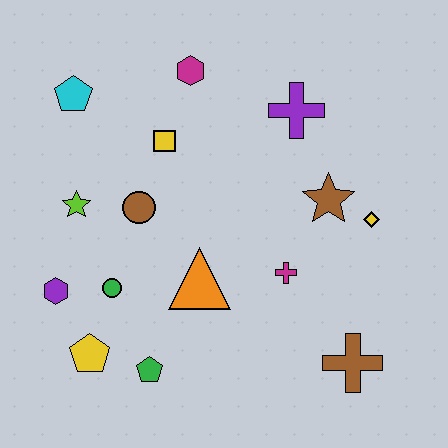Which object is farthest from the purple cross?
The yellow pentagon is farthest from the purple cross.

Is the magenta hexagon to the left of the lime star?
No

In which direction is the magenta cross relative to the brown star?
The magenta cross is below the brown star.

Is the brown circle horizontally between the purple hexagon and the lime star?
No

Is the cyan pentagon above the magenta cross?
Yes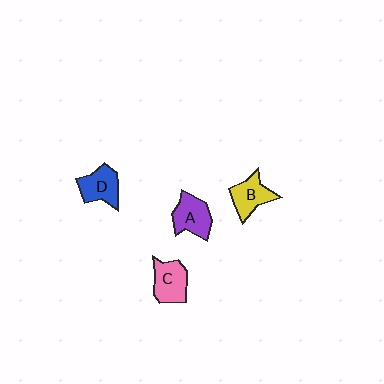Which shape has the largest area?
Shape C (pink).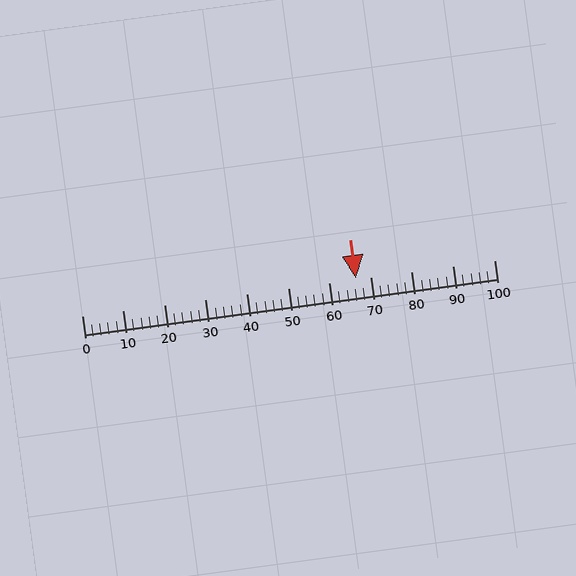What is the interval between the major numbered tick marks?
The major tick marks are spaced 10 units apart.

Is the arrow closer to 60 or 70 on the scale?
The arrow is closer to 70.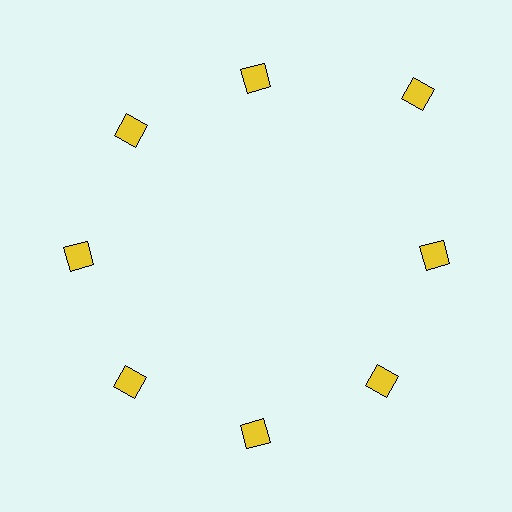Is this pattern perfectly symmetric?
No. The 8 yellow diamonds are arranged in a ring, but one element near the 2 o'clock position is pushed outward from the center, breaking the 8-fold rotational symmetry.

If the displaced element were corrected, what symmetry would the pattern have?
It would have 8-fold rotational symmetry — the pattern would map onto itself every 45 degrees.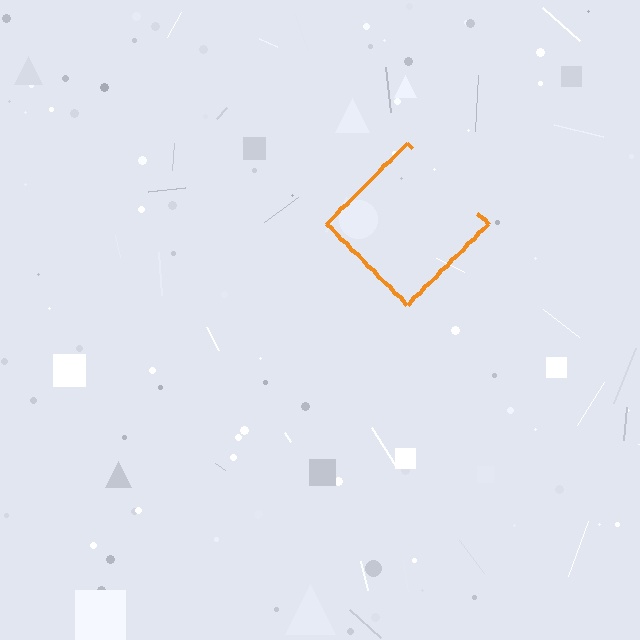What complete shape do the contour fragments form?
The contour fragments form a diamond.